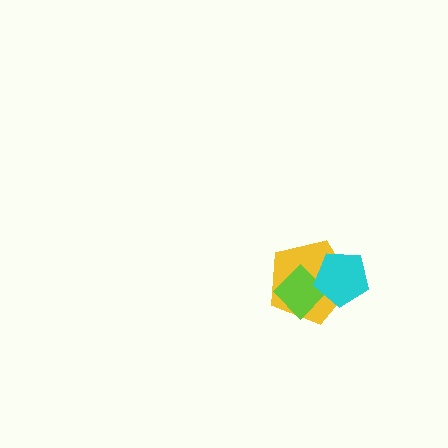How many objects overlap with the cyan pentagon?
2 objects overlap with the cyan pentagon.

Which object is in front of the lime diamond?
The cyan pentagon is in front of the lime diamond.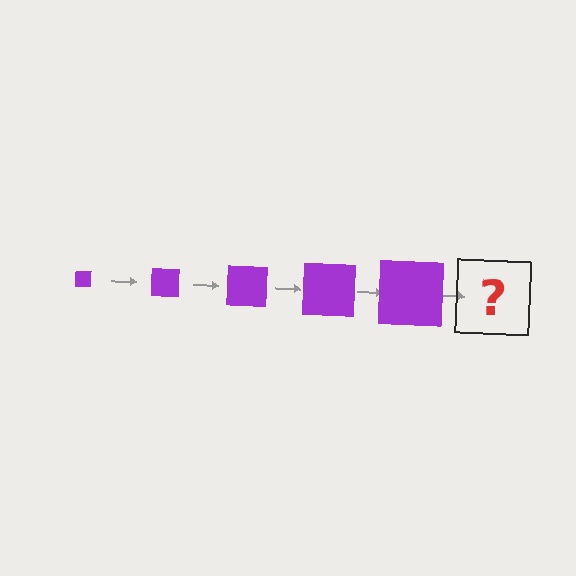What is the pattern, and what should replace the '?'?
The pattern is that the square gets progressively larger each step. The '?' should be a purple square, larger than the previous one.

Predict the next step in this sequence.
The next step is a purple square, larger than the previous one.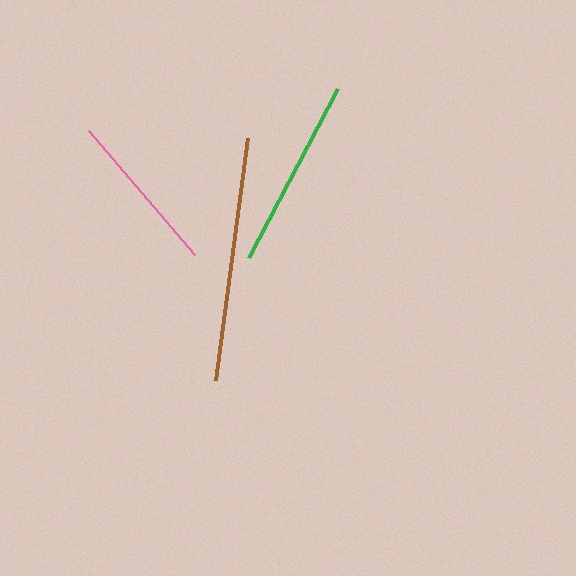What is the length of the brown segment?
The brown segment is approximately 244 pixels long.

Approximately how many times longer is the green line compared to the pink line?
The green line is approximately 1.2 times the length of the pink line.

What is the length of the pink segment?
The pink segment is approximately 163 pixels long.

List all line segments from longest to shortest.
From longest to shortest: brown, green, pink.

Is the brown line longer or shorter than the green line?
The brown line is longer than the green line.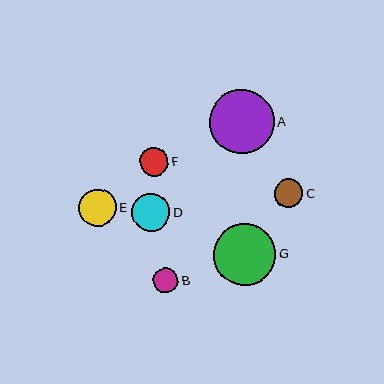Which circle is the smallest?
Circle B is the smallest with a size of approximately 25 pixels.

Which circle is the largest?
Circle A is the largest with a size of approximately 65 pixels.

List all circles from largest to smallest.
From largest to smallest: A, G, D, E, C, F, B.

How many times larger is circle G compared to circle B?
Circle G is approximately 2.5 times the size of circle B.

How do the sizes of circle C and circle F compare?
Circle C and circle F are approximately the same size.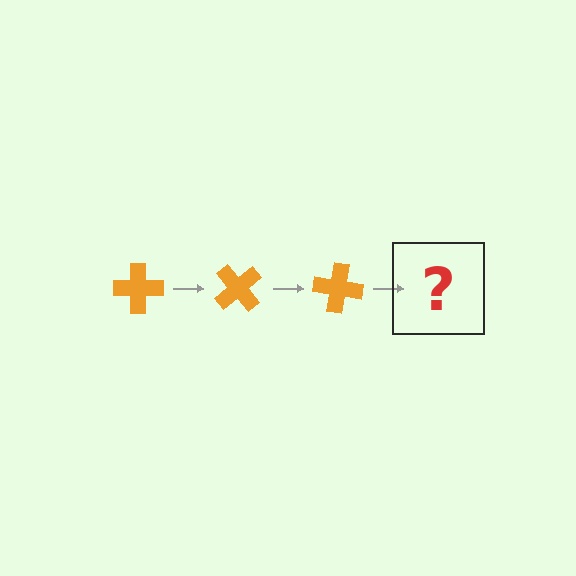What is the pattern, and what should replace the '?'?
The pattern is that the cross rotates 50 degrees each step. The '?' should be an orange cross rotated 150 degrees.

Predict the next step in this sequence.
The next step is an orange cross rotated 150 degrees.